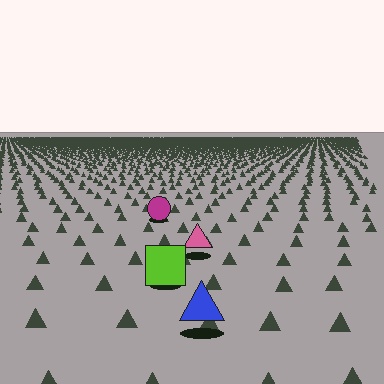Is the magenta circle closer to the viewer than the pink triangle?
No. The pink triangle is closer — you can tell from the texture gradient: the ground texture is coarser near it.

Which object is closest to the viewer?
The blue triangle is closest. The texture marks near it are larger and more spread out.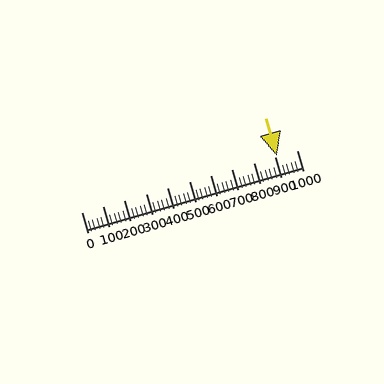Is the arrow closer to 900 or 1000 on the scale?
The arrow is closer to 900.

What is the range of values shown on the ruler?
The ruler shows values from 0 to 1000.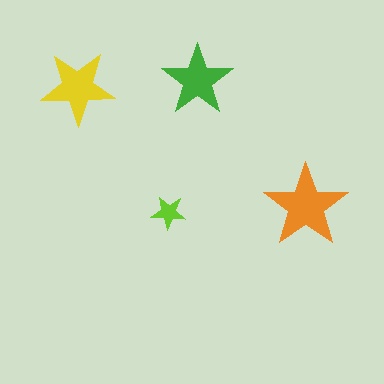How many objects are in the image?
There are 4 objects in the image.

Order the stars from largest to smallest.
the orange one, the yellow one, the green one, the lime one.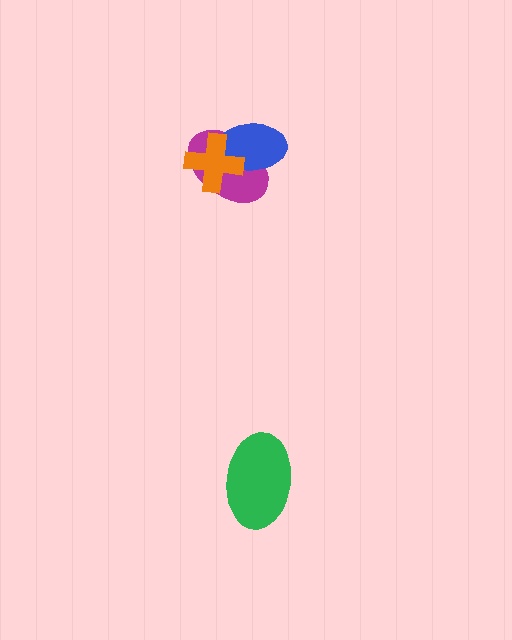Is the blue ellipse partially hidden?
Yes, it is partially covered by another shape.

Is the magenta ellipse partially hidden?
Yes, it is partially covered by another shape.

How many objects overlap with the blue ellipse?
2 objects overlap with the blue ellipse.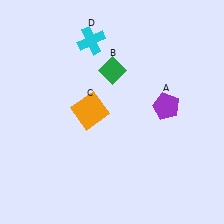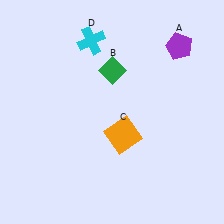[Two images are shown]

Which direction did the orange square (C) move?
The orange square (C) moved right.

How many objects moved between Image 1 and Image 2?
2 objects moved between the two images.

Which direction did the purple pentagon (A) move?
The purple pentagon (A) moved up.